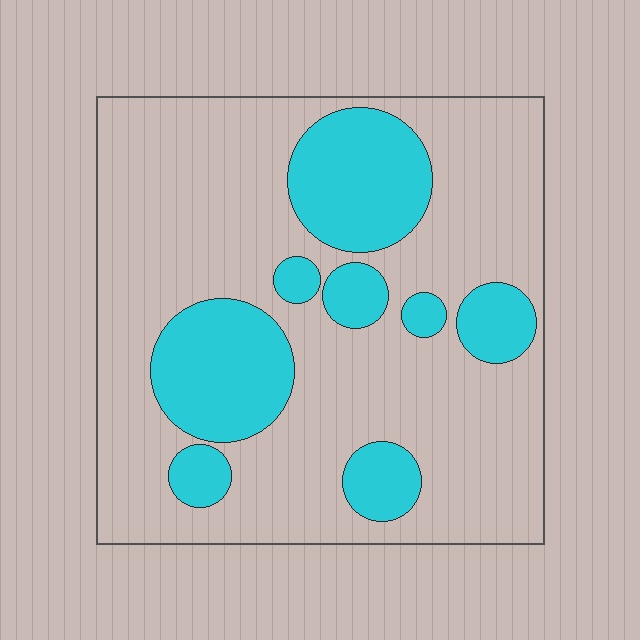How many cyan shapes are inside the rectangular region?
8.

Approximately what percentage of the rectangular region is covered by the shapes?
Approximately 25%.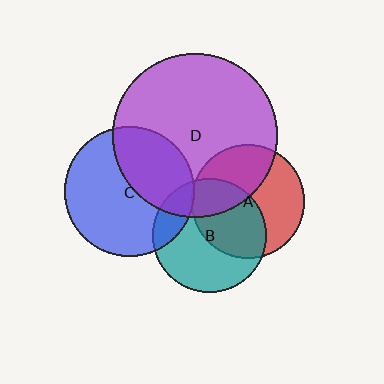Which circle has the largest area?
Circle D (purple).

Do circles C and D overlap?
Yes.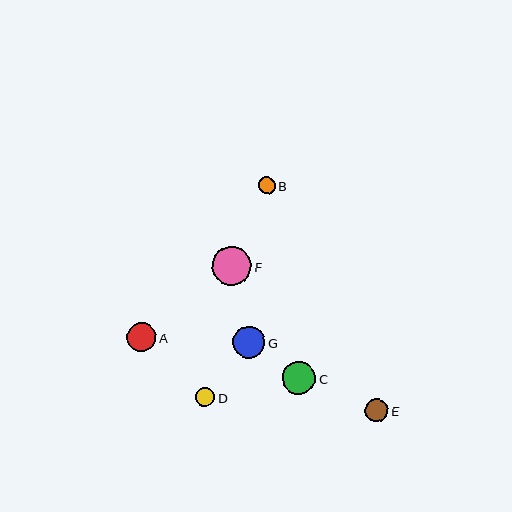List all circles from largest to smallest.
From largest to smallest: F, C, G, A, E, D, B.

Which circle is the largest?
Circle F is the largest with a size of approximately 39 pixels.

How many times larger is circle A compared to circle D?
Circle A is approximately 1.6 times the size of circle D.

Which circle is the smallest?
Circle B is the smallest with a size of approximately 17 pixels.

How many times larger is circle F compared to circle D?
Circle F is approximately 2.1 times the size of circle D.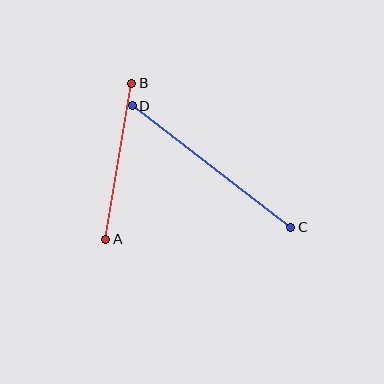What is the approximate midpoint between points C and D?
The midpoint is at approximately (212, 167) pixels.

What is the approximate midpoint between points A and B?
The midpoint is at approximately (119, 161) pixels.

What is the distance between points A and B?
The distance is approximately 158 pixels.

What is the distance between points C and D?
The distance is approximately 200 pixels.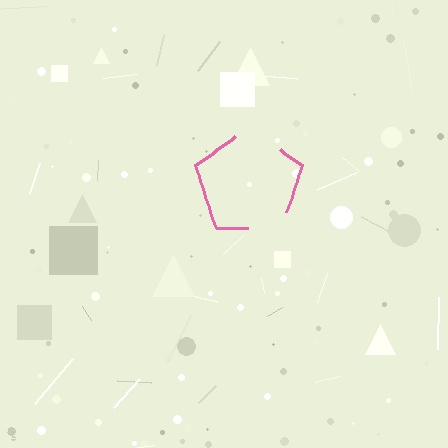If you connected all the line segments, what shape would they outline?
They would outline a pentagon.